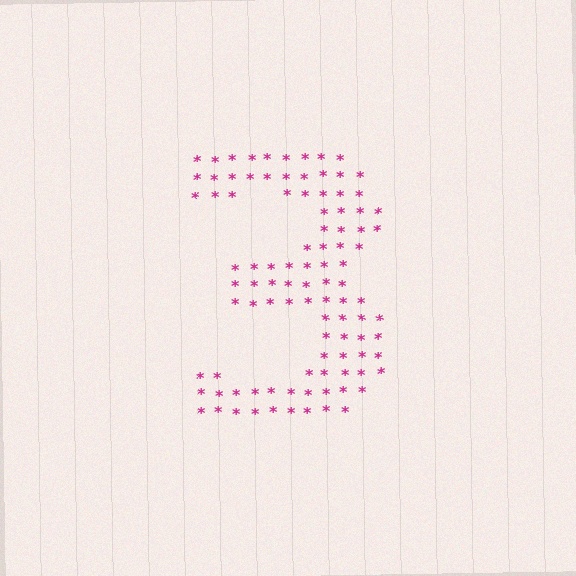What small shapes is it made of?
It is made of small asterisks.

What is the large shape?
The large shape is the digit 3.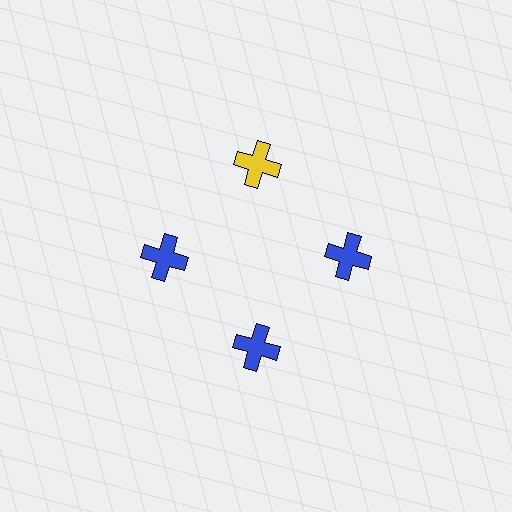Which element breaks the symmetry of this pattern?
The yellow cross at roughly the 12 o'clock position breaks the symmetry. All other shapes are blue crosses.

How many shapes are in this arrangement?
There are 4 shapes arranged in a ring pattern.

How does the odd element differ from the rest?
It has a different color: yellow instead of blue.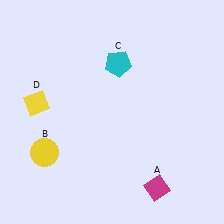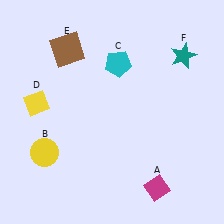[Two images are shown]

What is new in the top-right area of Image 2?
A teal star (F) was added in the top-right area of Image 2.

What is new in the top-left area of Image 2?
A brown square (E) was added in the top-left area of Image 2.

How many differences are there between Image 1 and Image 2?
There are 2 differences between the two images.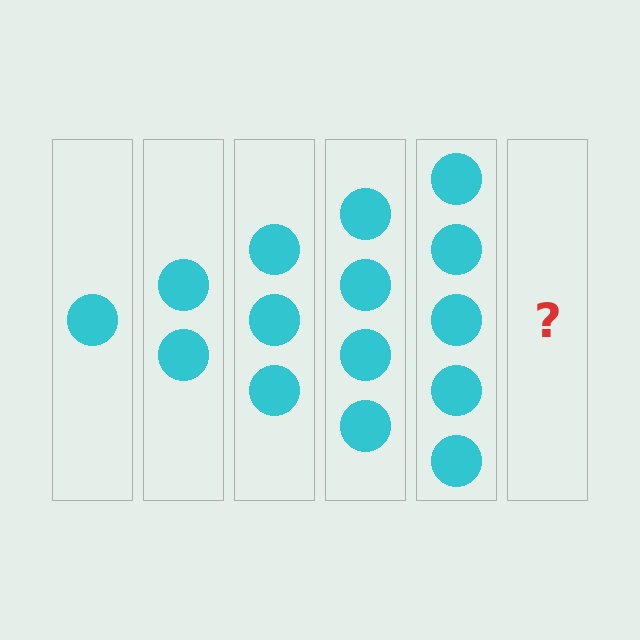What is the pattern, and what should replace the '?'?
The pattern is that each step adds one more circle. The '?' should be 6 circles.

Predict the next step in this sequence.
The next step is 6 circles.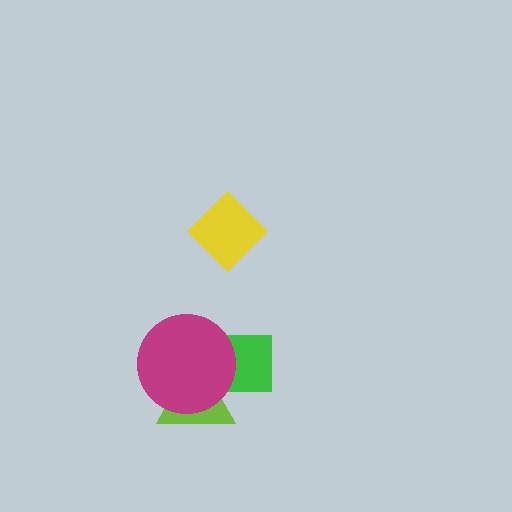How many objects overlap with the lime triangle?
2 objects overlap with the lime triangle.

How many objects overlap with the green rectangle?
2 objects overlap with the green rectangle.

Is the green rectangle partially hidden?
Yes, it is partially covered by another shape.